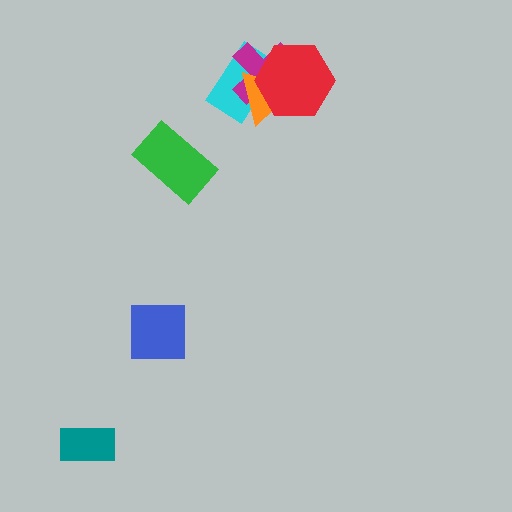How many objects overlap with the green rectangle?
0 objects overlap with the green rectangle.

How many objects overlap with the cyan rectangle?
3 objects overlap with the cyan rectangle.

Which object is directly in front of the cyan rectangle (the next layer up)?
The magenta cross is directly in front of the cyan rectangle.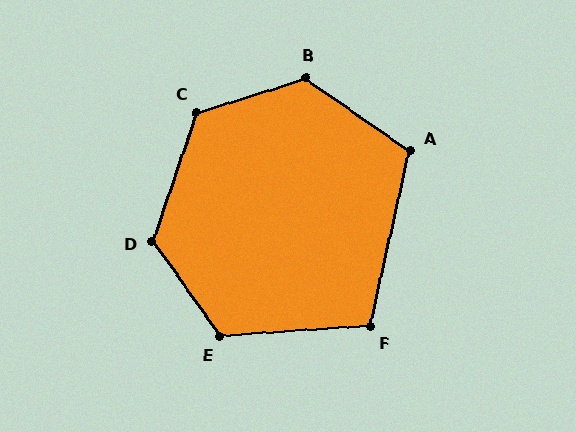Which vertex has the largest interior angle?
B, at approximately 128 degrees.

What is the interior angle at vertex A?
Approximately 112 degrees (obtuse).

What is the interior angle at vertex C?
Approximately 126 degrees (obtuse).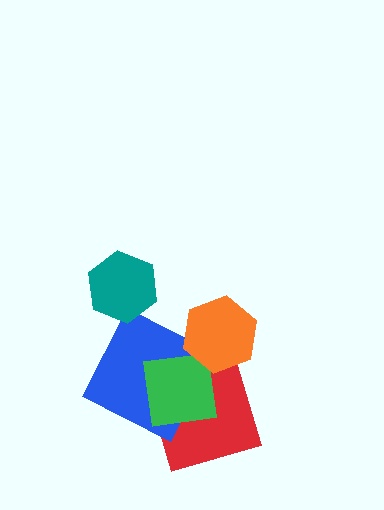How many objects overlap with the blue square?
2 objects overlap with the blue square.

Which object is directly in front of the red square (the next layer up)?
The blue square is directly in front of the red square.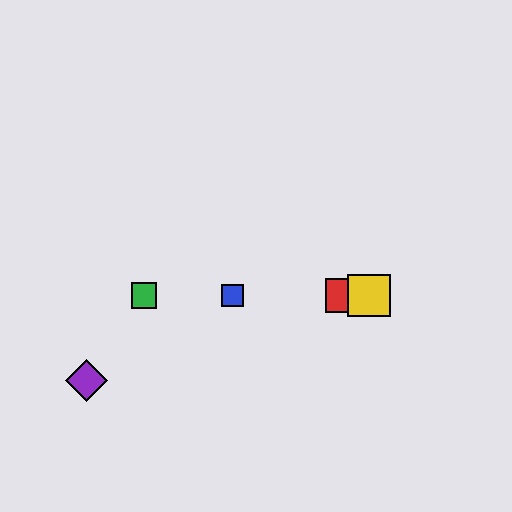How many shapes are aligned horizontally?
4 shapes (the red square, the blue square, the green square, the yellow square) are aligned horizontally.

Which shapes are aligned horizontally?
The red square, the blue square, the green square, the yellow square are aligned horizontally.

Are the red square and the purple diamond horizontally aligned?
No, the red square is at y≈296 and the purple diamond is at y≈381.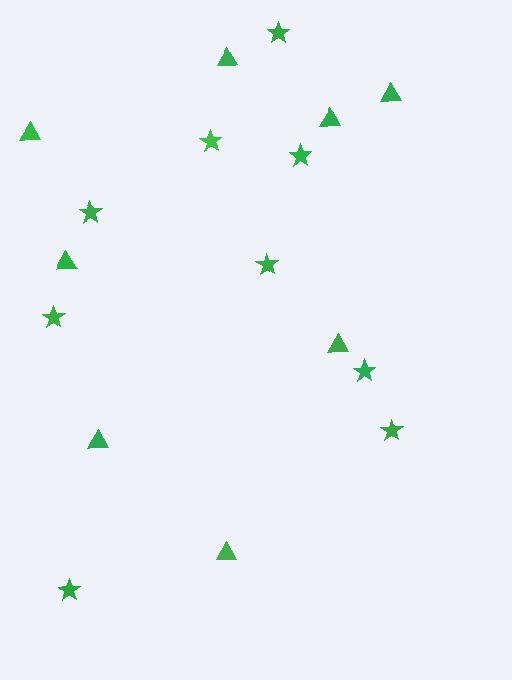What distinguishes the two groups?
There are 2 groups: one group of stars (9) and one group of triangles (8).